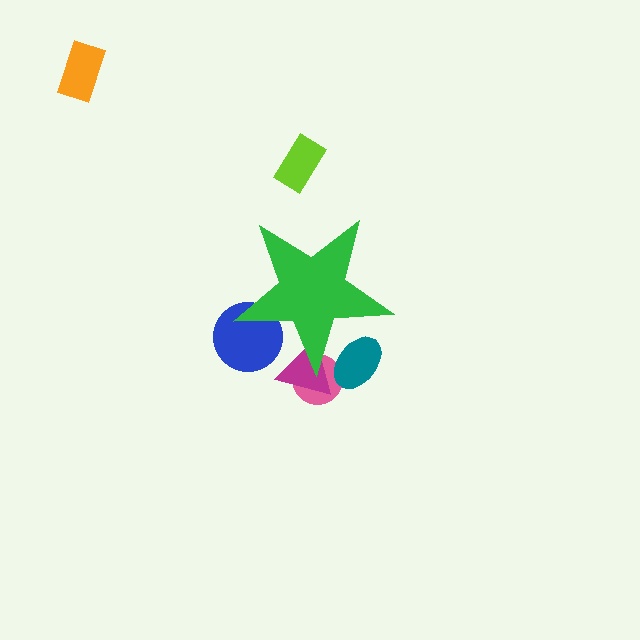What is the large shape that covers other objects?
A green star.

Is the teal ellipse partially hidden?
Yes, the teal ellipse is partially hidden behind the green star.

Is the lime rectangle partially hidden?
No, the lime rectangle is fully visible.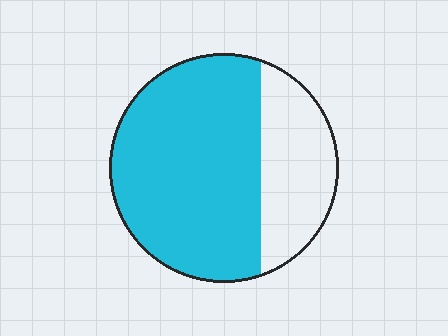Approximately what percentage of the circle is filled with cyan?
Approximately 70%.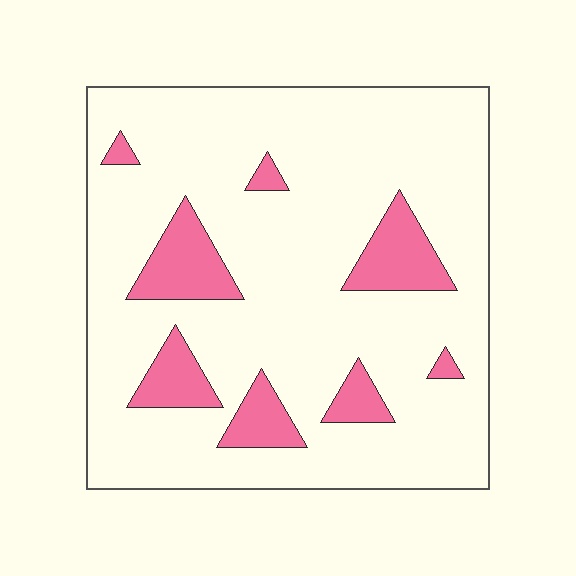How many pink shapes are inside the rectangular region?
8.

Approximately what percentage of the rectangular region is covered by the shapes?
Approximately 15%.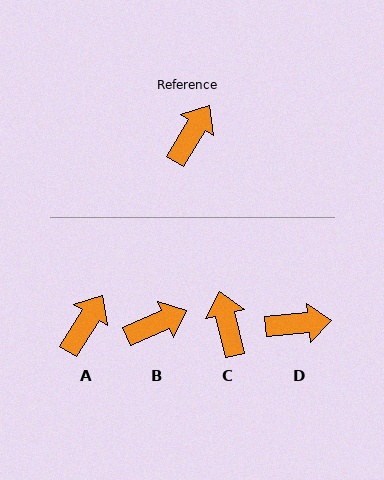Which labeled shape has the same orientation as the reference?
A.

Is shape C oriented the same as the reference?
No, it is off by about 46 degrees.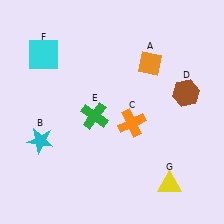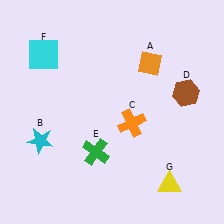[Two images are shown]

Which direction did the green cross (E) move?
The green cross (E) moved down.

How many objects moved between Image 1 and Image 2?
1 object moved between the two images.